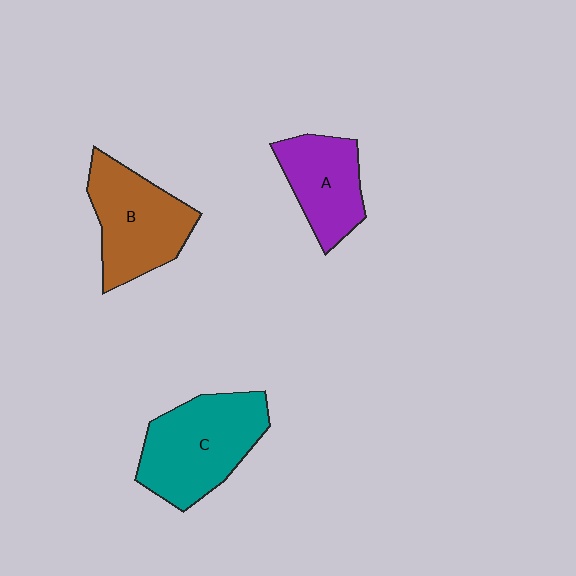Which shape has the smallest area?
Shape A (purple).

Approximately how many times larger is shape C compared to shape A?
Approximately 1.5 times.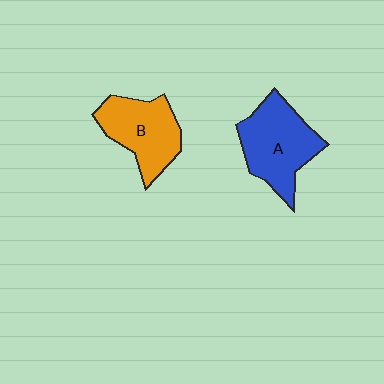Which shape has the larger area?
Shape A (blue).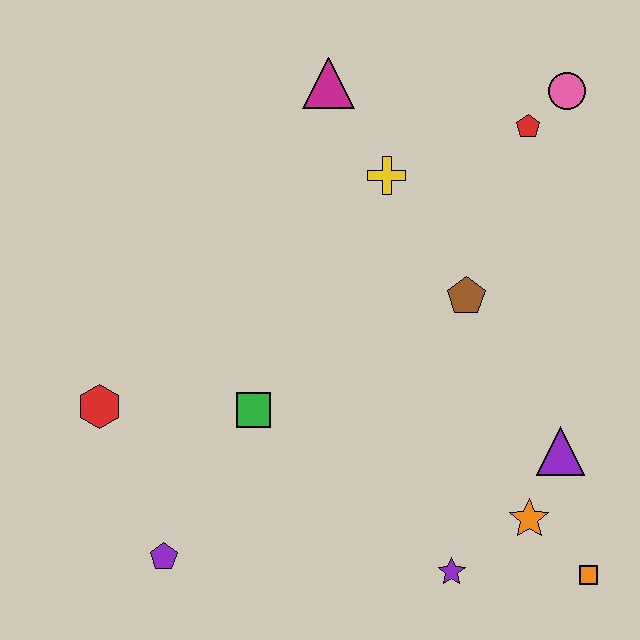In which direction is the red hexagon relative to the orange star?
The red hexagon is to the left of the orange star.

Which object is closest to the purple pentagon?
The red hexagon is closest to the purple pentagon.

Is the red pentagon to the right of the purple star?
Yes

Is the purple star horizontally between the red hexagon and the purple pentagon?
No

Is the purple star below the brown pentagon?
Yes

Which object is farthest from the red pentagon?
The purple pentagon is farthest from the red pentagon.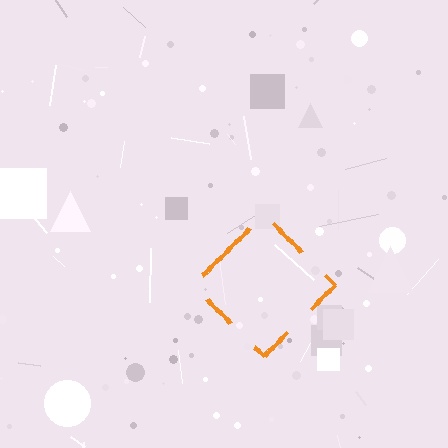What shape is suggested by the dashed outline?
The dashed outline suggests a diamond.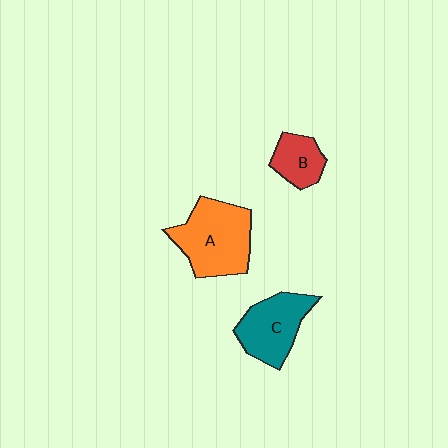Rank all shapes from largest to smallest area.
From largest to smallest: A (orange), C (teal), B (red).